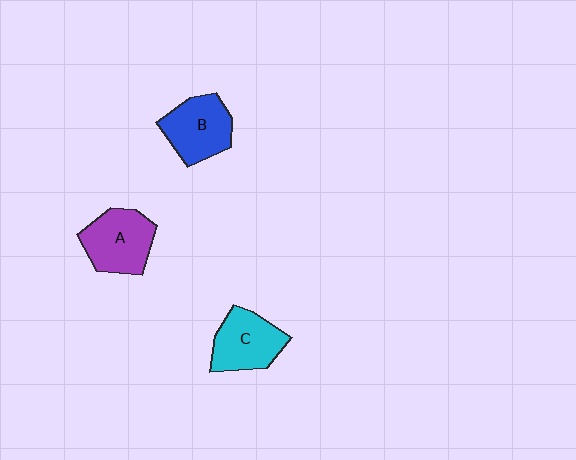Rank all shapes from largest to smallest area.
From largest to smallest: A (purple), B (blue), C (cyan).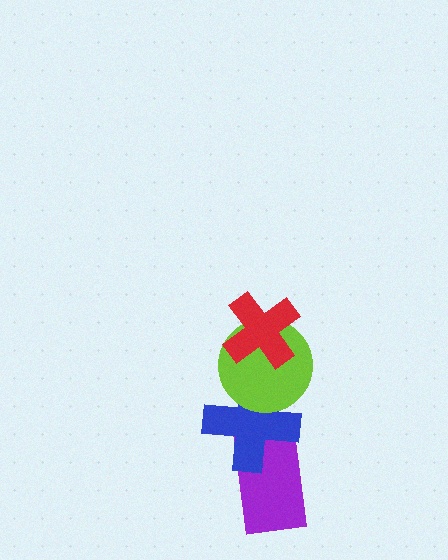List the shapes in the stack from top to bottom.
From top to bottom: the red cross, the lime circle, the blue cross, the purple rectangle.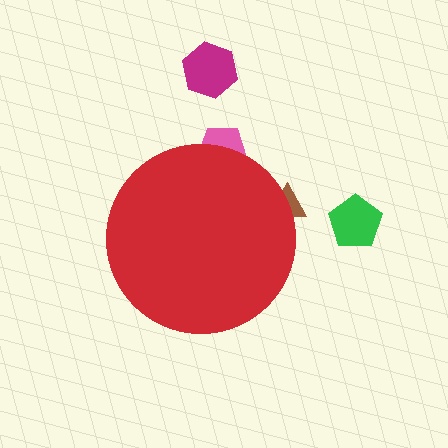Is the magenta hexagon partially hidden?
No, the magenta hexagon is fully visible.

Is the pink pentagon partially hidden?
Yes, the pink pentagon is partially hidden behind the red circle.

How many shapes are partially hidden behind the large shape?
2 shapes are partially hidden.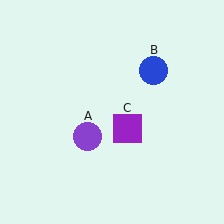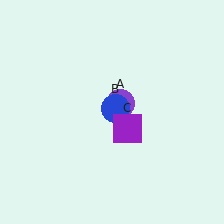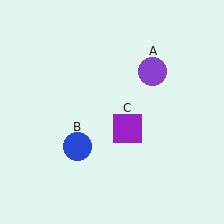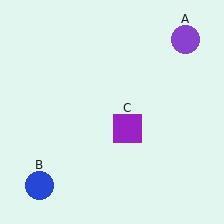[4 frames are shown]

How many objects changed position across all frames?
2 objects changed position: purple circle (object A), blue circle (object B).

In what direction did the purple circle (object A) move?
The purple circle (object A) moved up and to the right.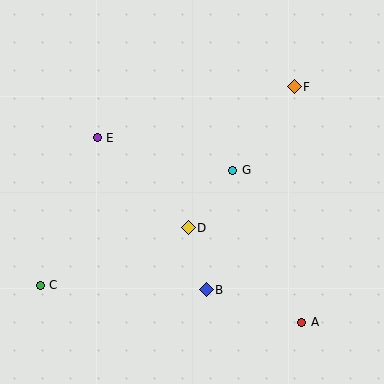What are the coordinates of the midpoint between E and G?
The midpoint between E and G is at (165, 154).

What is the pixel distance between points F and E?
The distance between F and E is 203 pixels.